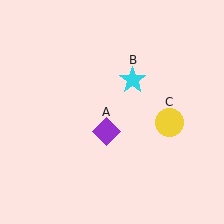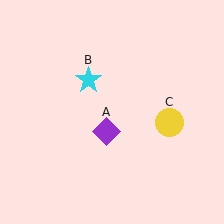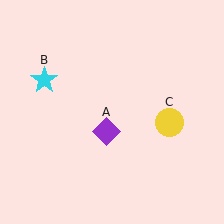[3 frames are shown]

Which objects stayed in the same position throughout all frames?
Purple diamond (object A) and yellow circle (object C) remained stationary.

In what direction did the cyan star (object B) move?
The cyan star (object B) moved left.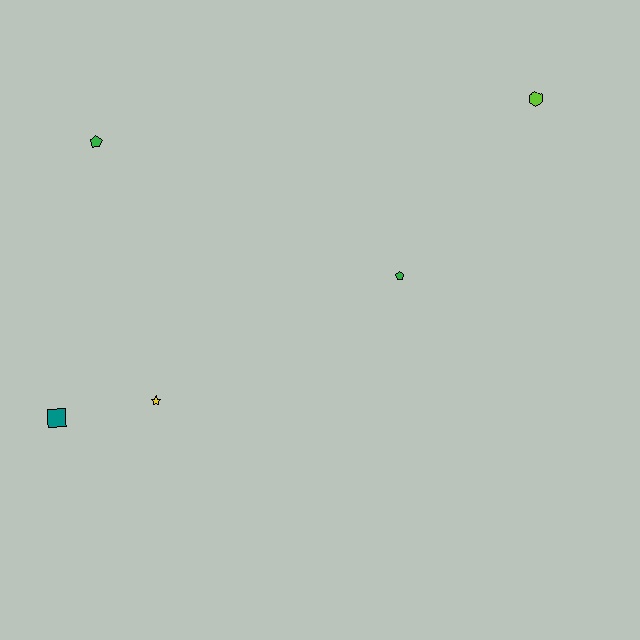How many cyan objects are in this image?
There are no cyan objects.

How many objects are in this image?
There are 5 objects.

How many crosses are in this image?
There are no crosses.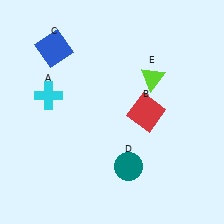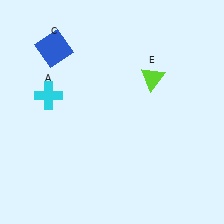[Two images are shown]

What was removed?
The teal circle (D), the red square (B) were removed in Image 2.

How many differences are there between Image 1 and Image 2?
There are 2 differences between the two images.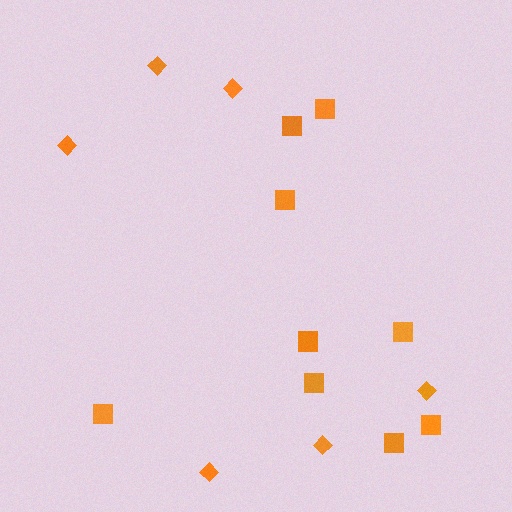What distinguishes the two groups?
There are 2 groups: one group of squares (9) and one group of diamonds (6).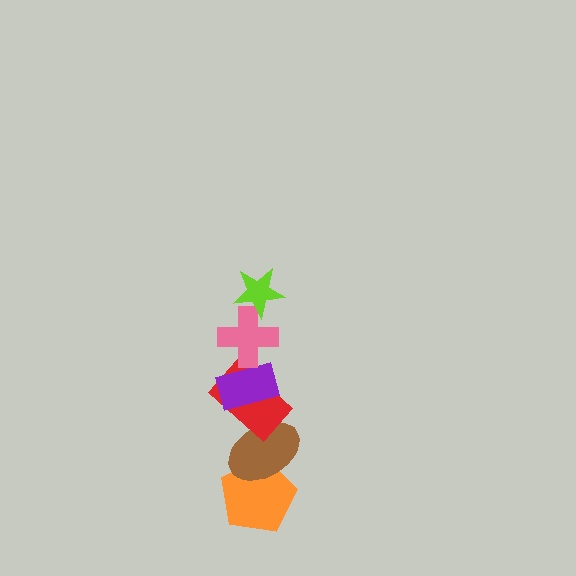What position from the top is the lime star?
The lime star is 1st from the top.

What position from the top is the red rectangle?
The red rectangle is 4th from the top.